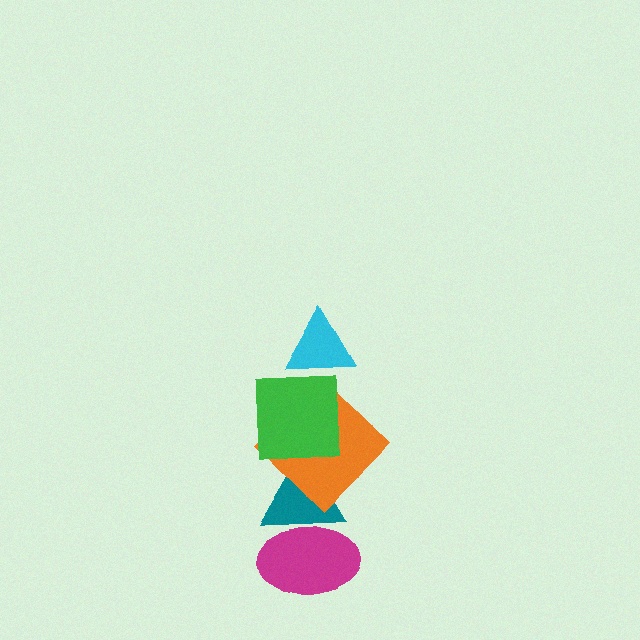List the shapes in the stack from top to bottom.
From top to bottom: the cyan triangle, the green square, the orange diamond, the teal triangle, the magenta ellipse.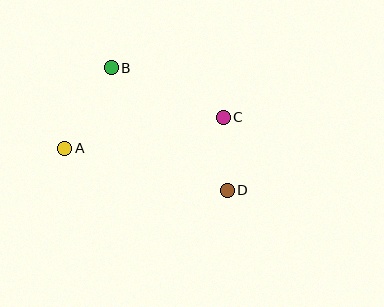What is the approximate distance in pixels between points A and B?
The distance between A and B is approximately 93 pixels.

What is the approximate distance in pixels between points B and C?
The distance between B and C is approximately 122 pixels.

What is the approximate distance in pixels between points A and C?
The distance between A and C is approximately 161 pixels.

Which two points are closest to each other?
Points C and D are closest to each other.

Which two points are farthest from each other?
Points B and D are farthest from each other.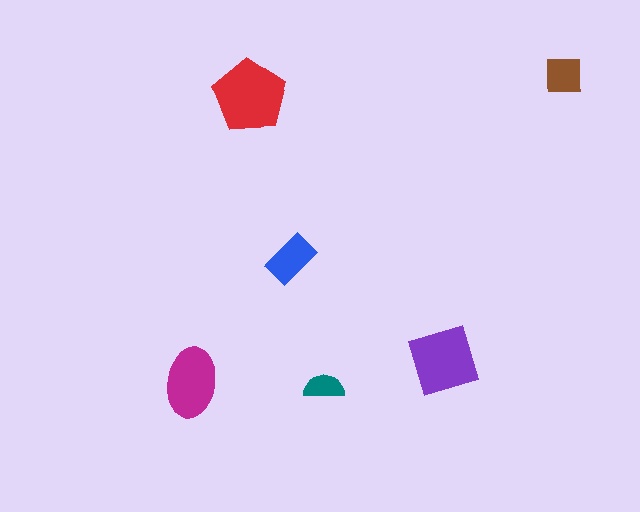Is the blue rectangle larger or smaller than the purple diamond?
Smaller.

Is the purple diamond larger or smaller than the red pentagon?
Smaller.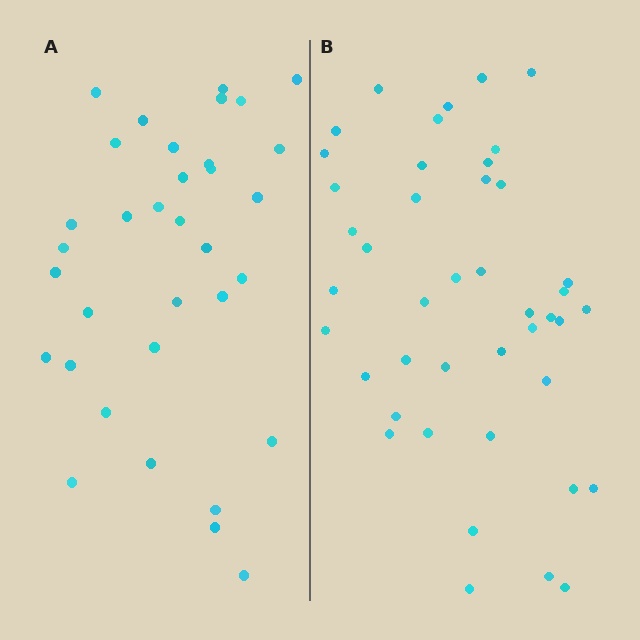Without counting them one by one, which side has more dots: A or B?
Region B (the right region) has more dots.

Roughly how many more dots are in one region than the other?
Region B has roughly 8 or so more dots than region A.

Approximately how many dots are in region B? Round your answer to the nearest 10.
About 40 dots. (The exact count is 43, which rounds to 40.)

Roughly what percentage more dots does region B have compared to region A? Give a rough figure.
About 25% more.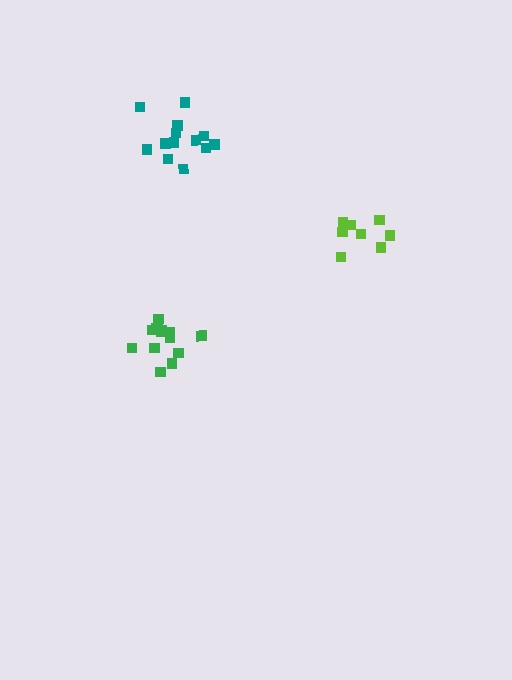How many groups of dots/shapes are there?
There are 3 groups.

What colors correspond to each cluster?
The clusters are colored: green, lime, teal.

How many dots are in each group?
Group 1: 14 dots, Group 2: 8 dots, Group 3: 13 dots (35 total).